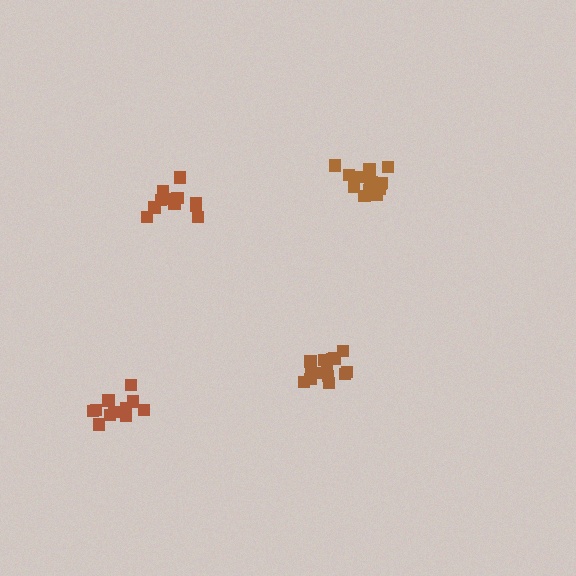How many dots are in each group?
Group 1: 15 dots, Group 2: 11 dots, Group 3: 15 dots, Group 4: 11 dots (52 total).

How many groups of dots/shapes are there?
There are 4 groups.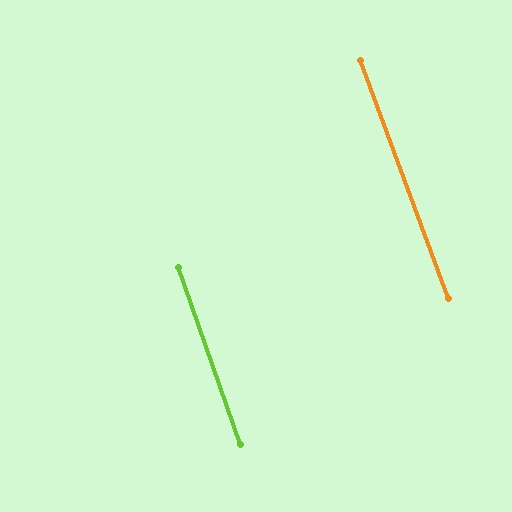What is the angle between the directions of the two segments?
Approximately 1 degree.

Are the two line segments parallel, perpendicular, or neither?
Parallel — their directions differ by only 1.3°.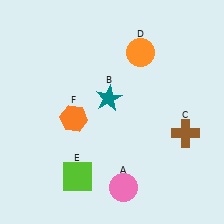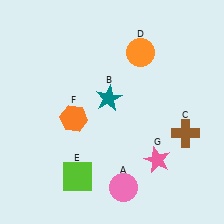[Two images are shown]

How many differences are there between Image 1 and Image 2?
There is 1 difference between the two images.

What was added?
A pink star (G) was added in Image 2.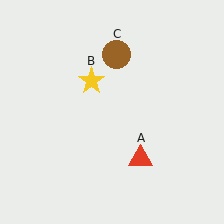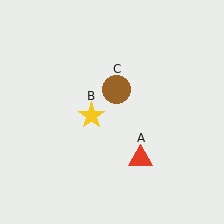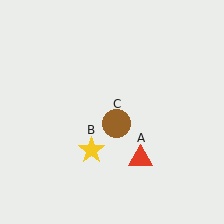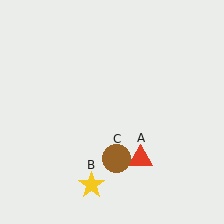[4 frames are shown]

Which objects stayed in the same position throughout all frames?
Red triangle (object A) remained stationary.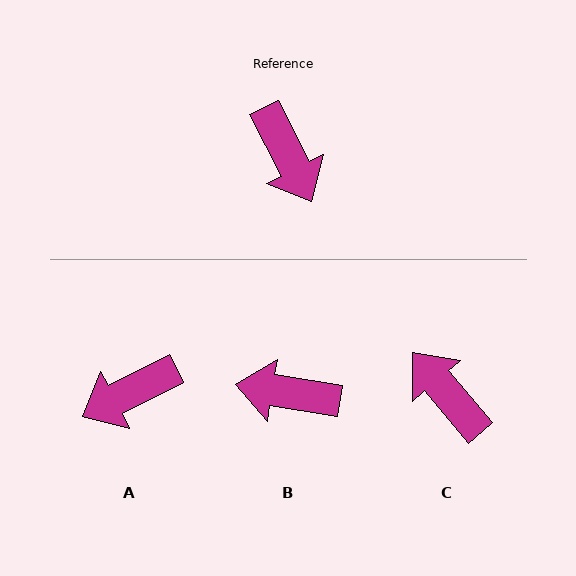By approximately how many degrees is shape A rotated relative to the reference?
Approximately 90 degrees clockwise.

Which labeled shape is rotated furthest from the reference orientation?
C, about 166 degrees away.